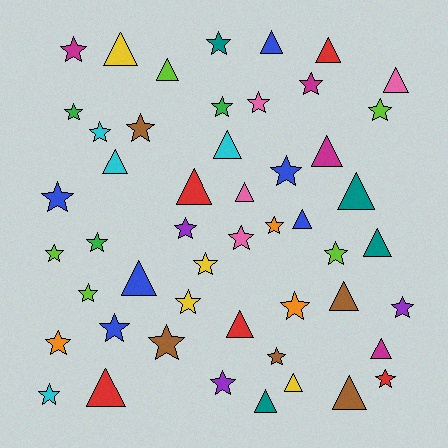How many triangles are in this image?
There are 21 triangles.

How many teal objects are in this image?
There are 4 teal objects.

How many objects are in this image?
There are 50 objects.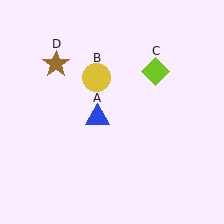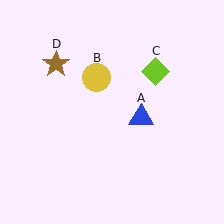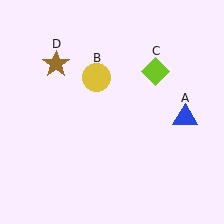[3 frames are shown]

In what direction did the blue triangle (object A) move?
The blue triangle (object A) moved right.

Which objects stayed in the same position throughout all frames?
Yellow circle (object B) and lime diamond (object C) and brown star (object D) remained stationary.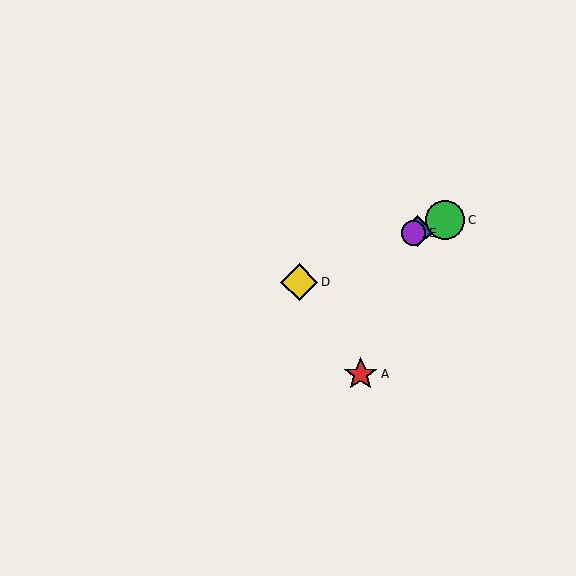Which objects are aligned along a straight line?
Objects B, C, D, E are aligned along a straight line.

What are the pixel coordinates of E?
Object E is at (413, 233).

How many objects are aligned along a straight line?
4 objects (B, C, D, E) are aligned along a straight line.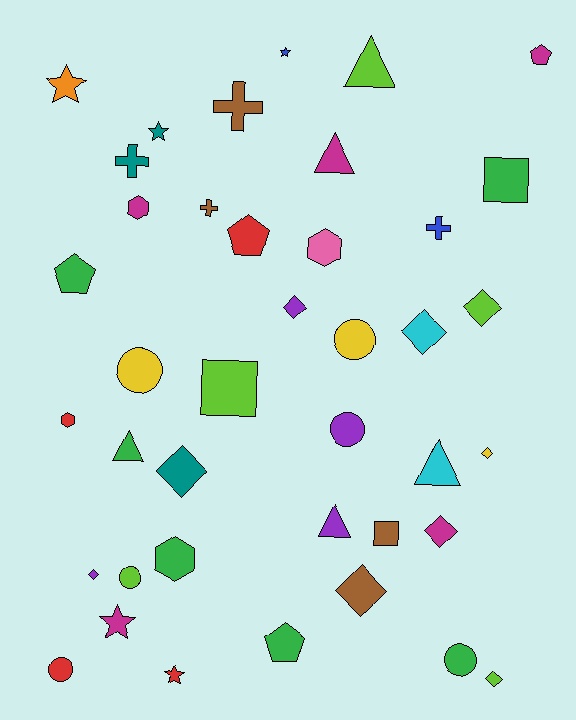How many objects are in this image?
There are 40 objects.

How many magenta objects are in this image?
There are 5 magenta objects.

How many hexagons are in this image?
There are 4 hexagons.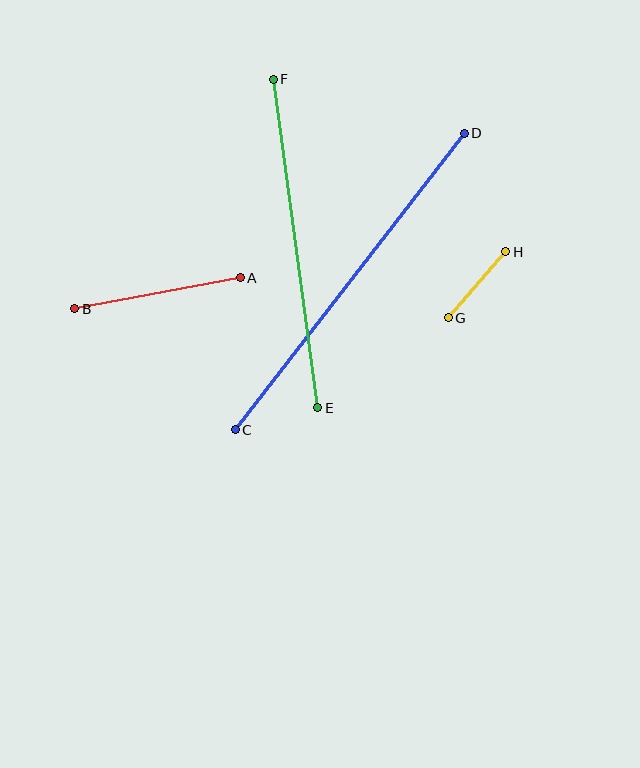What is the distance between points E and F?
The distance is approximately 331 pixels.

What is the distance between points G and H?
The distance is approximately 87 pixels.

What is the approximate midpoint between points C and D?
The midpoint is at approximately (350, 281) pixels.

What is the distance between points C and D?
The distance is approximately 374 pixels.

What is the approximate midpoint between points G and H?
The midpoint is at approximately (477, 285) pixels.